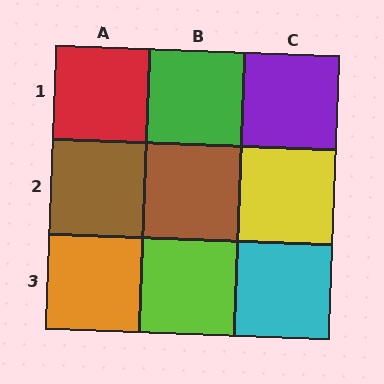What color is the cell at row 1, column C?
Purple.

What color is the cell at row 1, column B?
Green.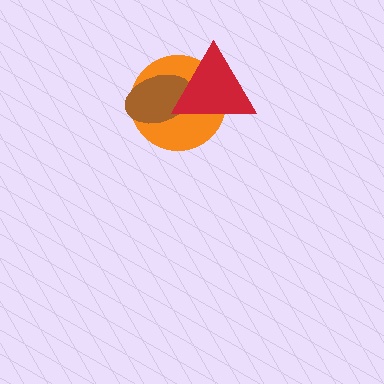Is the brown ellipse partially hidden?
Yes, it is partially covered by another shape.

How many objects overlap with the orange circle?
2 objects overlap with the orange circle.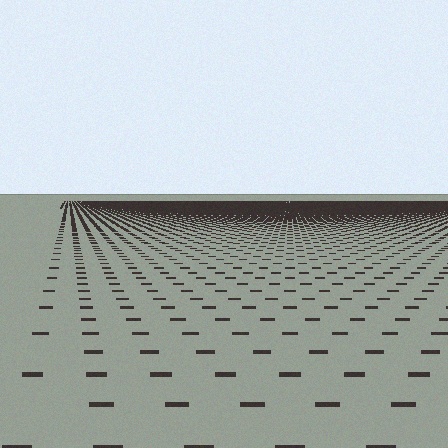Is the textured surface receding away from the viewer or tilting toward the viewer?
The surface is receding away from the viewer. Texture elements get smaller and denser toward the top.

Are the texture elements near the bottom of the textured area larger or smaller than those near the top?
Larger. Near the bottom, elements are closer to the viewer and appear at a bigger on-screen size.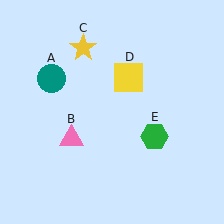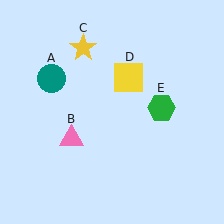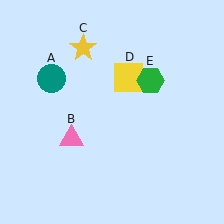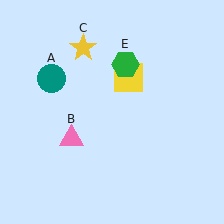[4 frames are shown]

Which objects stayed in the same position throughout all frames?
Teal circle (object A) and pink triangle (object B) and yellow star (object C) and yellow square (object D) remained stationary.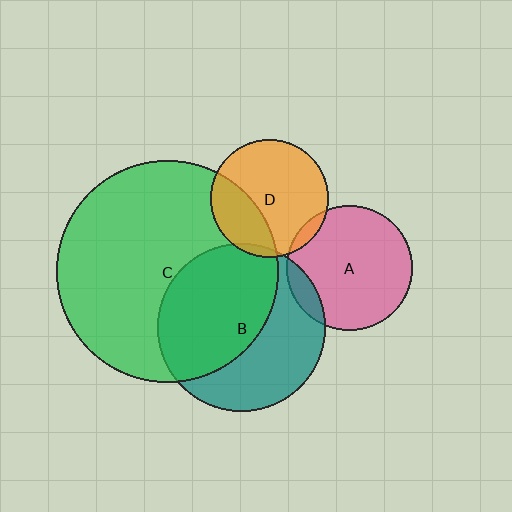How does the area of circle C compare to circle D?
Approximately 3.5 times.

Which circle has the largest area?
Circle C (green).